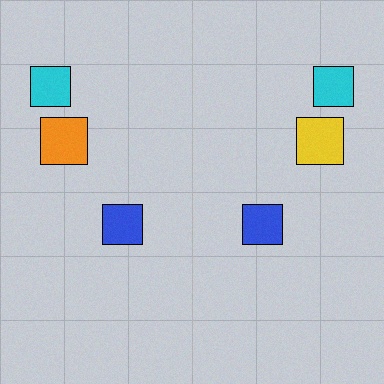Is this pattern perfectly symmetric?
No, the pattern is not perfectly symmetric. The yellow square on the right side breaks the symmetry — its mirror counterpart is orange.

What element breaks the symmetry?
The yellow square on the right side breaks the symmetry — its mirror counterpart is orange.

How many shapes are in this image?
There are 6 shapes in this image.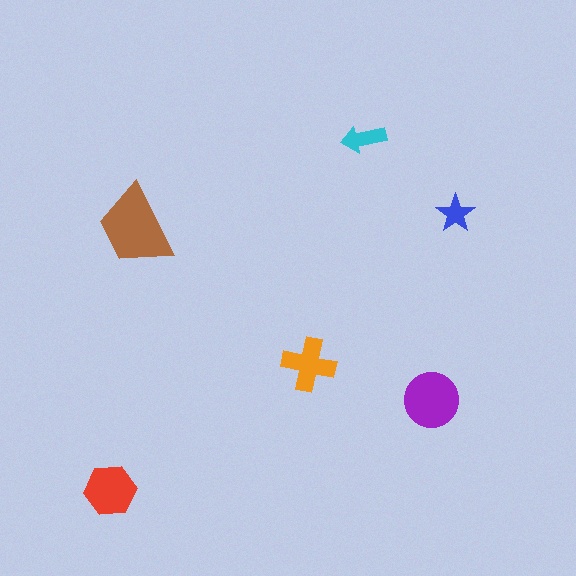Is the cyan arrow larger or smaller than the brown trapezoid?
Smaller.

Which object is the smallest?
The blue star.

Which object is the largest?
The brown trapezoid.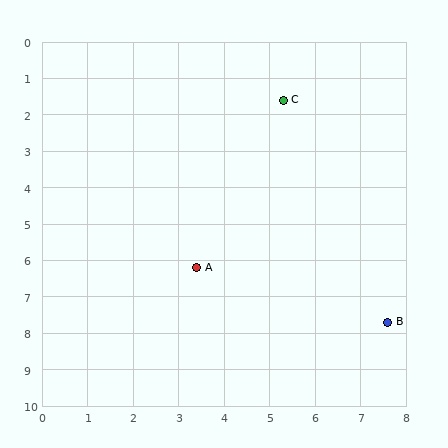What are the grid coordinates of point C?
Point C is at approximately (5.3, 1.6).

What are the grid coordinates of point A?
Point A is at approximately (3.4, 6.2).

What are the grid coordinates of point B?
Point B is at approximately (7.6, 7.7).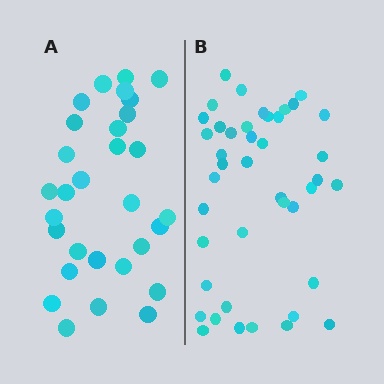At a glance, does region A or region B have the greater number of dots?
Region B (the right region) has more dots.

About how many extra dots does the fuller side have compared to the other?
Region B has roughly 12 or so more dots than region A.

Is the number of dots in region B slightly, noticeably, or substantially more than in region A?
Region B has noticeably more, but not dramatically so. The ratio is roughly 1.4 to 1.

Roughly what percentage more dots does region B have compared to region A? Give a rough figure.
About 40% more.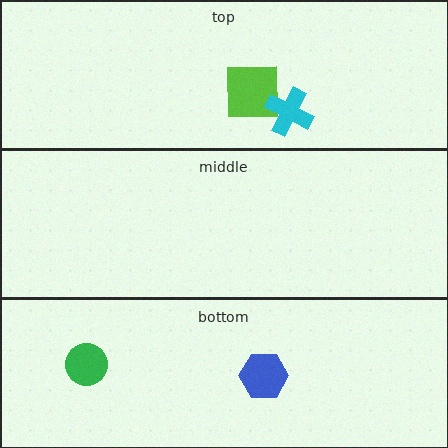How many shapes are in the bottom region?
2.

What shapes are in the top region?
The lime square, the cyan cross.